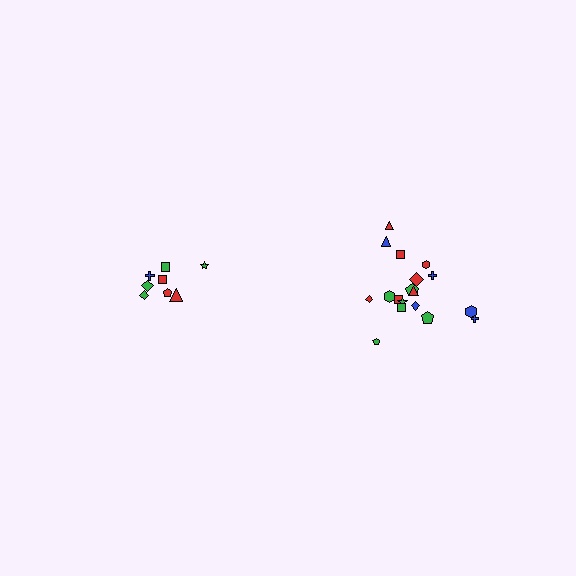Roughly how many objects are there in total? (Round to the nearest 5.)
Roughly 25 objects in total.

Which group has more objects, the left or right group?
The right group.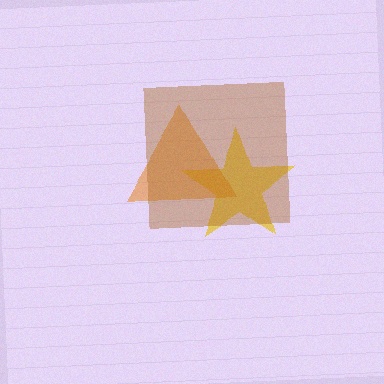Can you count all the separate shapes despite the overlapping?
Yes, there are 3 separate shapes.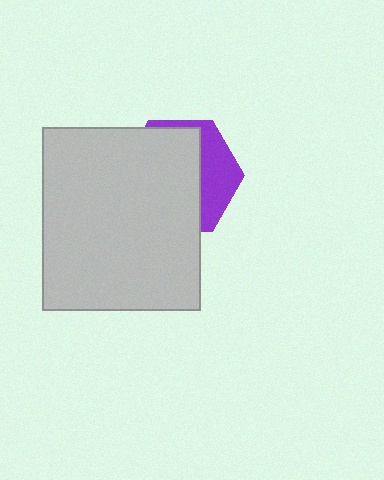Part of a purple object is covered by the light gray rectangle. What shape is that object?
It is a hexagon.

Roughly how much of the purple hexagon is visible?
A small part of it is visible (roughly 32%).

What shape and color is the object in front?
The object in front is a light gray rectangle.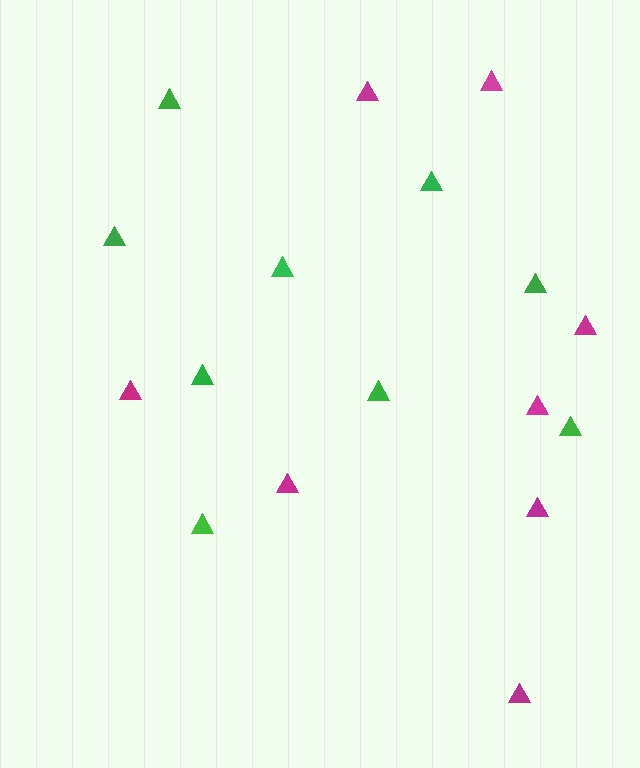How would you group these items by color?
There are 2 groups: one group of green triangles (9) and one group of magenta triangles (8).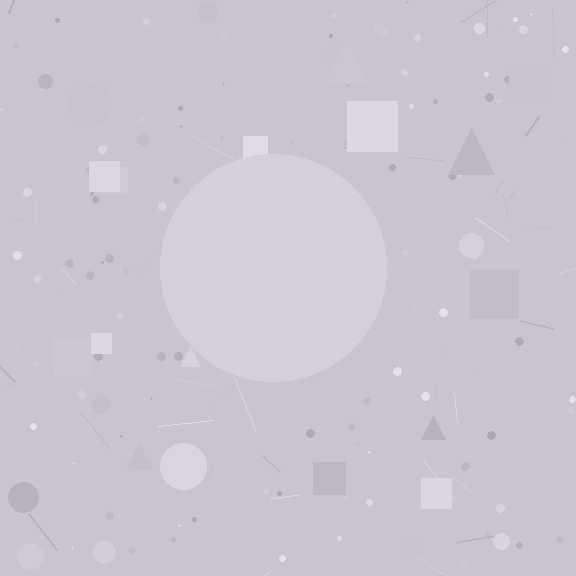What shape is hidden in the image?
A circle is hidden in the image.